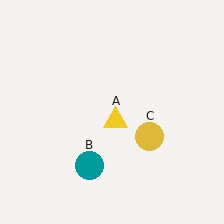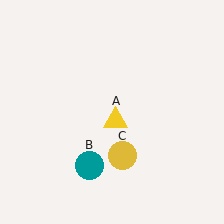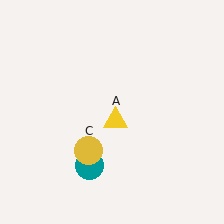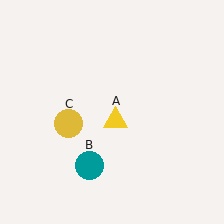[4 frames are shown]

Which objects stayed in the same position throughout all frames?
Yellow triangle (object A) and teal circle (object B) remained stationary.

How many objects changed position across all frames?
1 object changed position: yellow circle (object C).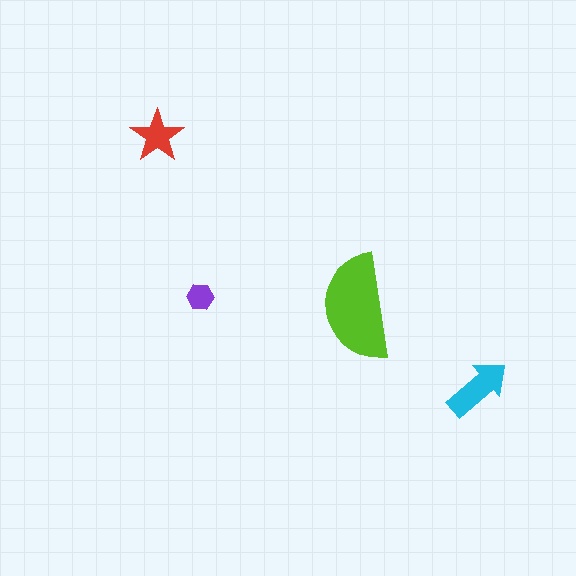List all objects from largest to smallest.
The lime semicircle, the cyan arrow, the red star, the purple hexagon.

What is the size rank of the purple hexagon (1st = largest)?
4th.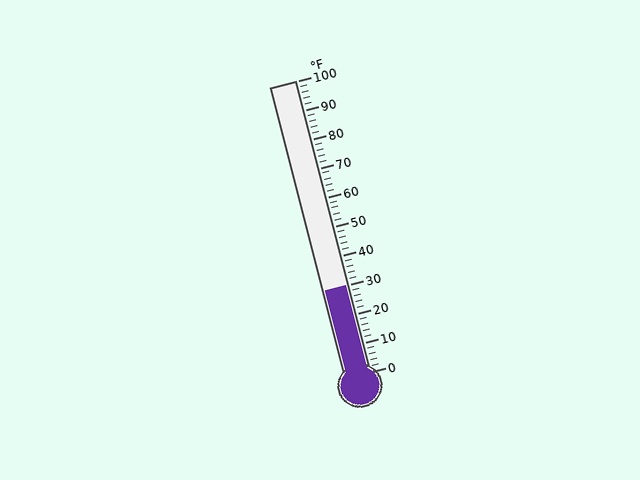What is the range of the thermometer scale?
The thermometer scale ranges from 0°F to 100°F.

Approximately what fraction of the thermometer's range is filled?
The thermometer is filled to approximately 30% of its range.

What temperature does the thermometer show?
The thermometer shows approximately 30°F.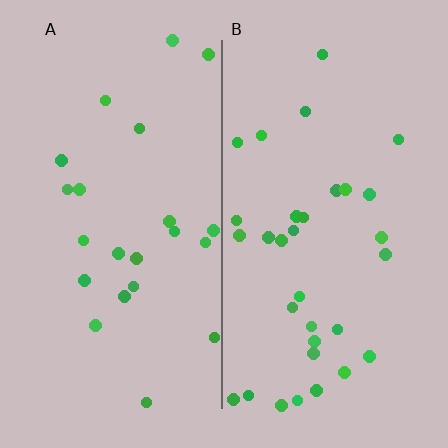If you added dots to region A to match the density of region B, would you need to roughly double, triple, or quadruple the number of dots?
Approximately double.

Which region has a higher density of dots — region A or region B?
B (the right).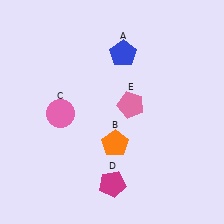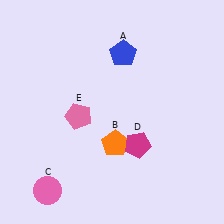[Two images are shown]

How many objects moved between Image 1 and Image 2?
3 objects moved between the two images.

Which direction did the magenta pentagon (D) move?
The magenta pentagon (D) moved up.